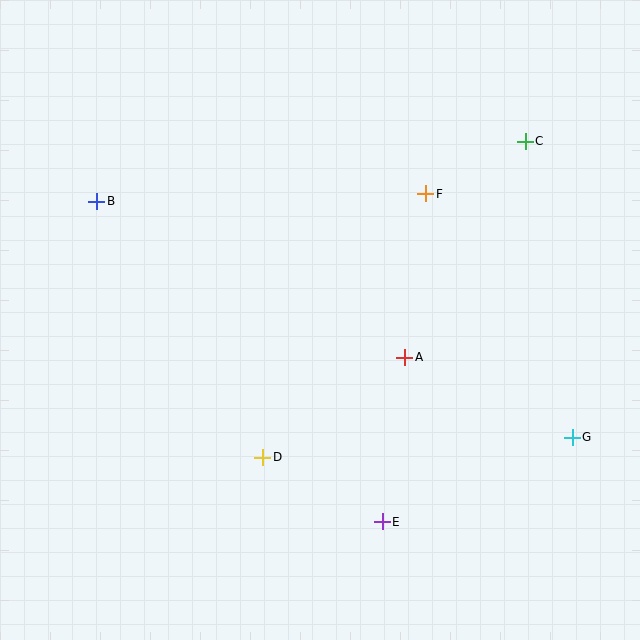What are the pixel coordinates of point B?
Point B is at (97, 201).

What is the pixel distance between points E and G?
The distance between E and G is 208 pixels.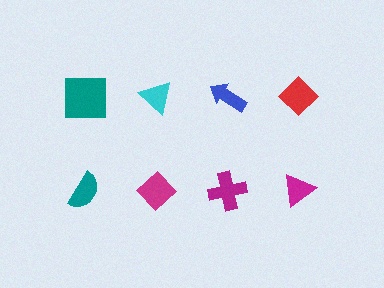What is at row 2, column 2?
A magenta diamond.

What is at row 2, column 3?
A magenta cross.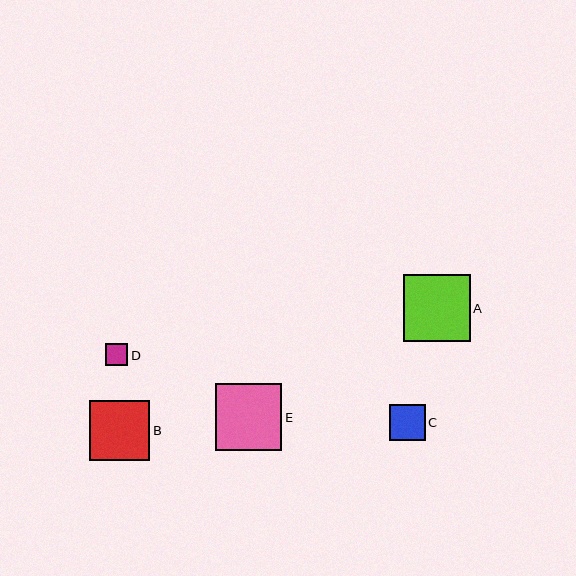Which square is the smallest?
Square D is the smallest with a size of approximately 22 pixels.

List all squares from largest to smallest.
From largest to smallest: A, E, B, C, D.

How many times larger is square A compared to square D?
Square A is approximately 3.1 times the size of square D.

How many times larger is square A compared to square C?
Square A is approximately 1.9 times the size of square C.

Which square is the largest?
Square A is the largest with a size of approximately 67 pixels.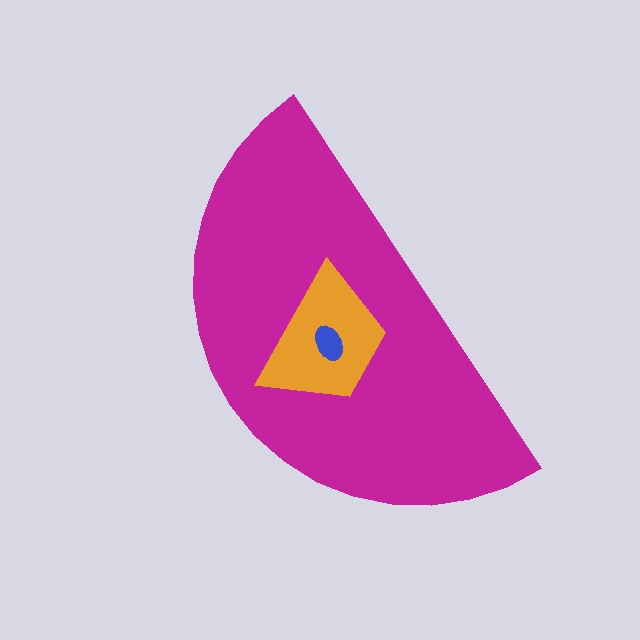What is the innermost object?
The blue ellipse.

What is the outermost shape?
The magenta semicircle.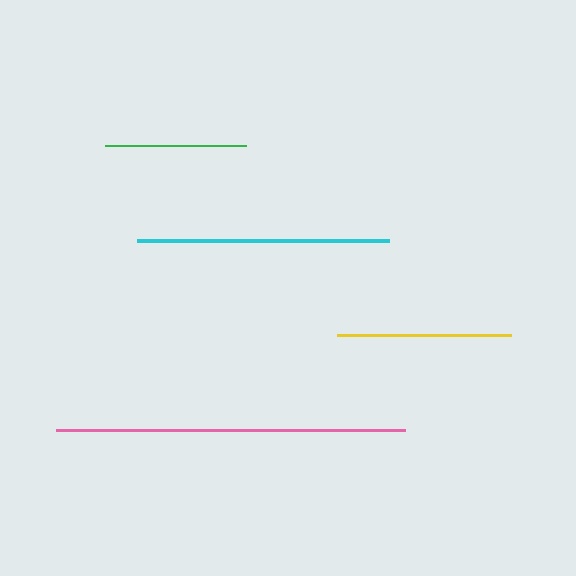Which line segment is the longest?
The pink line is the longest at approximately 349 pixels.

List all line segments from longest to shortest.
From longest to shortest: pink, cyan, yellow, green.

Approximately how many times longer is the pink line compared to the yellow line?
The pink line is approximately 2.0 times the length of the yellow line.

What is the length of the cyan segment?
The cyan segment is approximately 251 pixels long.